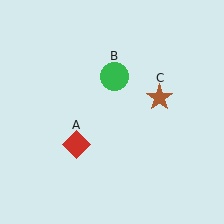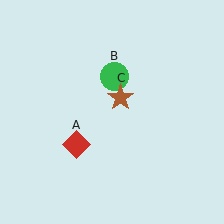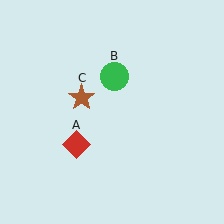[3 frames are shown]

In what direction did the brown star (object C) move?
The brown star (object C) moved left.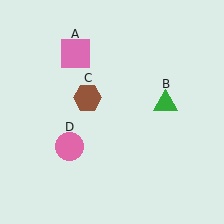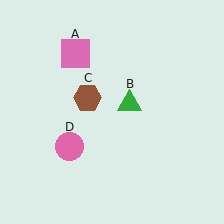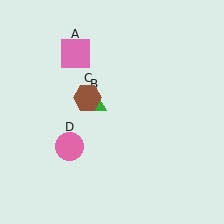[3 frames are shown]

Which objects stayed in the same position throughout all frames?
Pink square (object A) and brown hexagon (object C) and pink circle (object D) remained stationary.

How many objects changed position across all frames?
1 object changed position: green triangle (object B).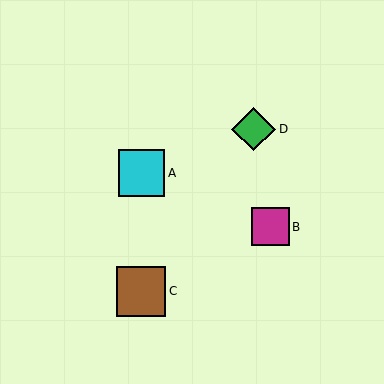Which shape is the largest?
The brown square (labeled C) is the largest.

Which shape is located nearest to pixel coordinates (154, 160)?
The cyan square (labeled A) at (142, 173) is nearest to that location.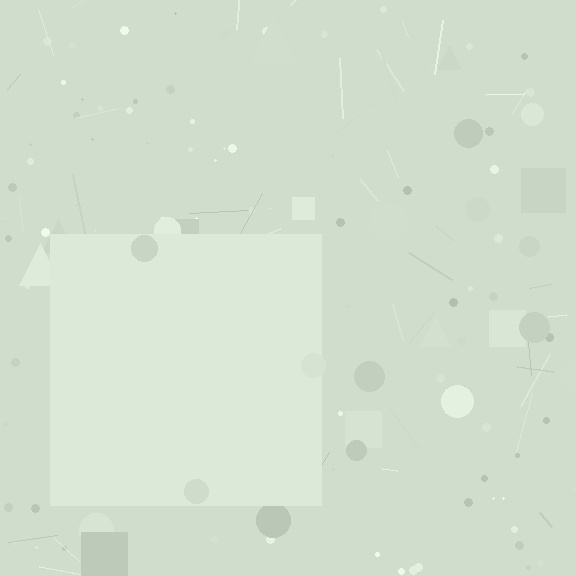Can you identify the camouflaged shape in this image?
The camouflaged shape is a square.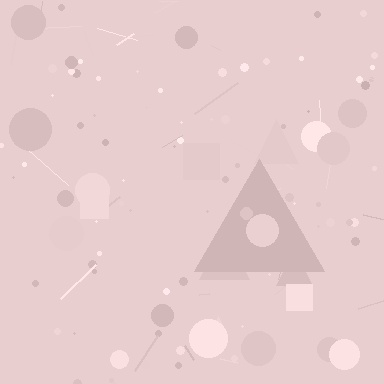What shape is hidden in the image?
A triangle is hidden in the image.